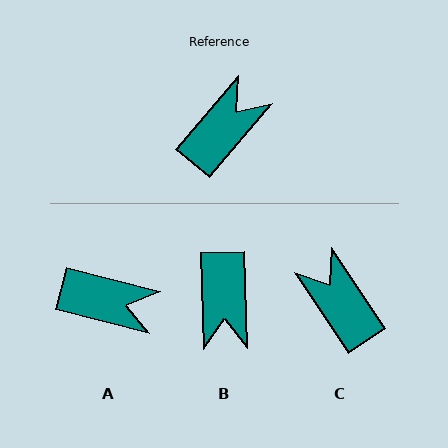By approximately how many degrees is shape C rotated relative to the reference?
Approximately 74 degrees counter-clockwise.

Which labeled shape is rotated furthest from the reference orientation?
B, about 138 degrees away.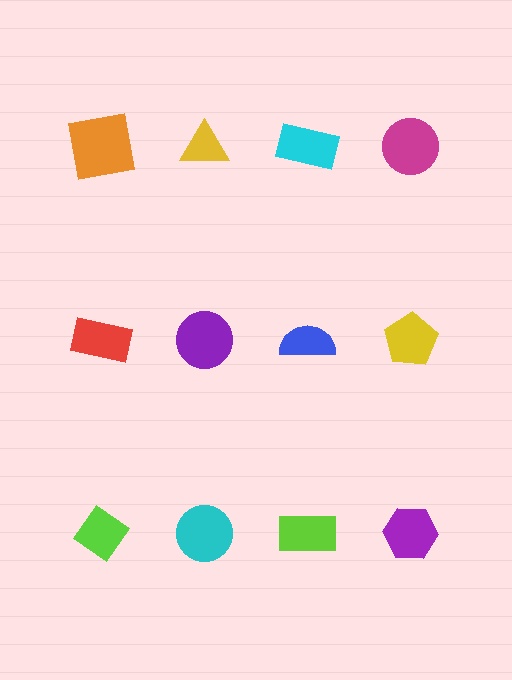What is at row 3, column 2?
A cyan circle.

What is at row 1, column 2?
A yellow triangle.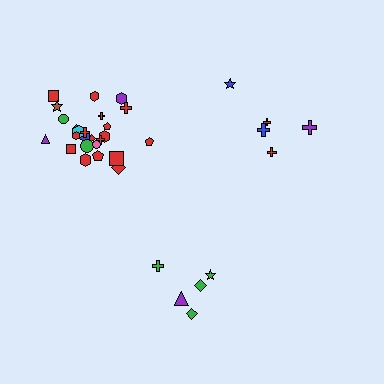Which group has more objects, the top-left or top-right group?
The top-left group.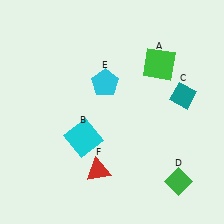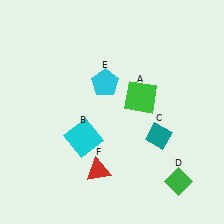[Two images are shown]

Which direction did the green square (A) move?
The green square (A) moved down.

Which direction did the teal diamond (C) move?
The teal diamond (C) moved down.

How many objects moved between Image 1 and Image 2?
2 objects moved between the two images.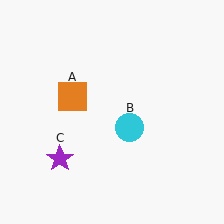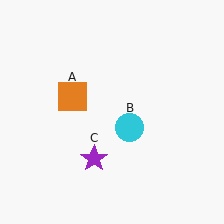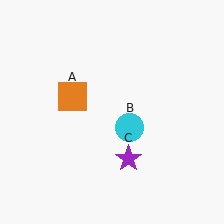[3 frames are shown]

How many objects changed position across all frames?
1 object changed position: purple star (object C).